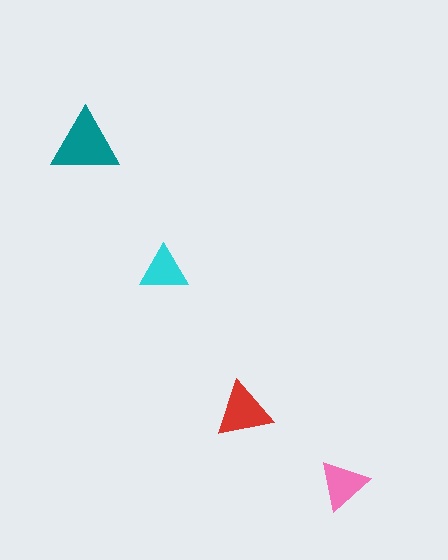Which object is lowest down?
The pink triangle is bottommost.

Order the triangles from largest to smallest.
the teal one, the red one, the pink one, the cyan one.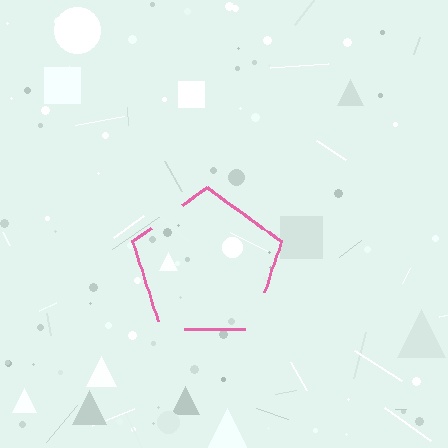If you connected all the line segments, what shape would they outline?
They would outline a pentagon.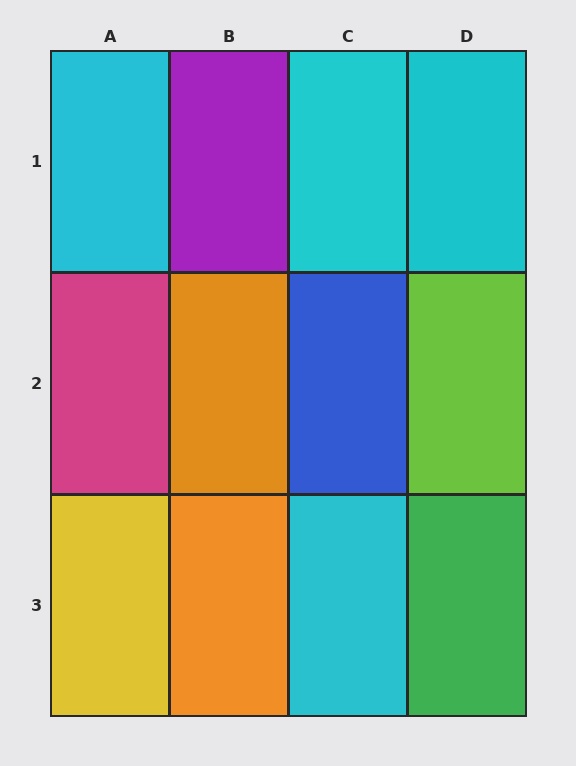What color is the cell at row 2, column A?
Magenta.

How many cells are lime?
1 cell is lime.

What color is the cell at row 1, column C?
Cyan.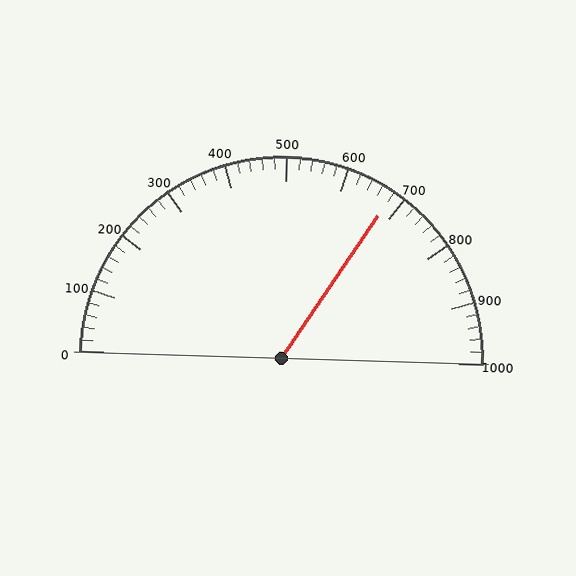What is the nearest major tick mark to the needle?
The nearest major tick mark is 700.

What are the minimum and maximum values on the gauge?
The gauge ranges from 0 to 1000.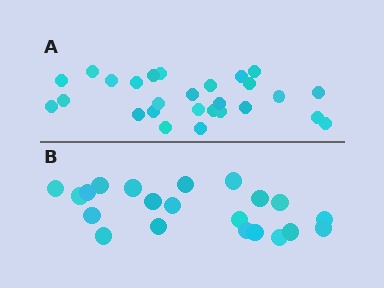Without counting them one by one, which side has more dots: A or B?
Region A (the top region) has more dots.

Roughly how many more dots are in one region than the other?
Region A has about 6 more dots than region B.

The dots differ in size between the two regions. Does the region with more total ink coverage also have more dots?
No. Region B has more total ink coverage because its dots are larger, but region A actually contains more individual dots. Total area can be misleading — the number of items is what matters here.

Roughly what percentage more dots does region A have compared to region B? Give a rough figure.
About 30% more.